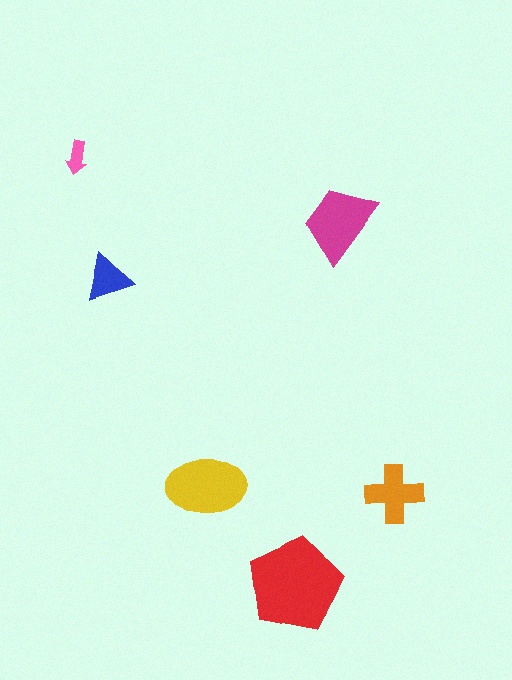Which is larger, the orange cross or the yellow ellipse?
The yellow ellipse.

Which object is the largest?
The red pentagon.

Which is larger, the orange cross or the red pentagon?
The red pentagon.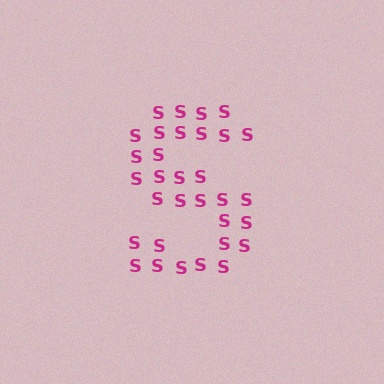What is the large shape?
The large shape is the letter S.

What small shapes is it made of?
It is made of small letter S's.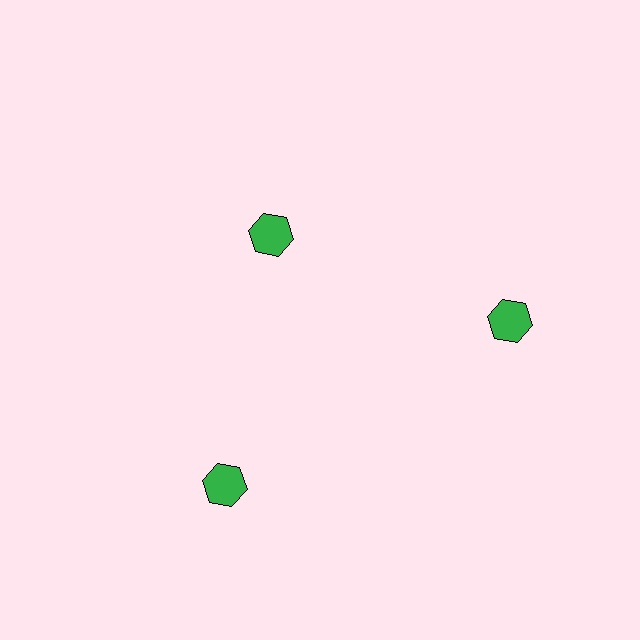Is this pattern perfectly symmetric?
No. The 3 green hexagons are arranged in a ring, but one element near the 11 o'clock position is pulled inward toward the center, breaking the 3-fold rotational symmetry.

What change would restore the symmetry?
The symmetry would be restored by moving it outward, back onto the ring so that all 3 hexagons sit at equal angles and equal distance from the center.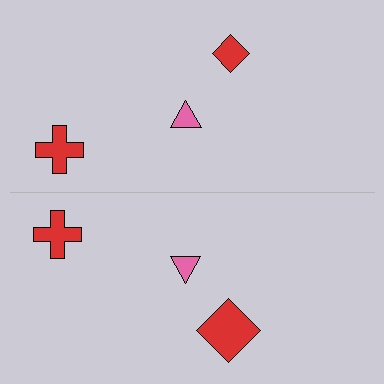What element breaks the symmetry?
The red diamond on the bottom side has a different size than its mirror counterpart.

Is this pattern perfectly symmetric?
No, the pattern is not perfectly symmetric. The red diamond on the bottom side has a different size than its mirror counterpart.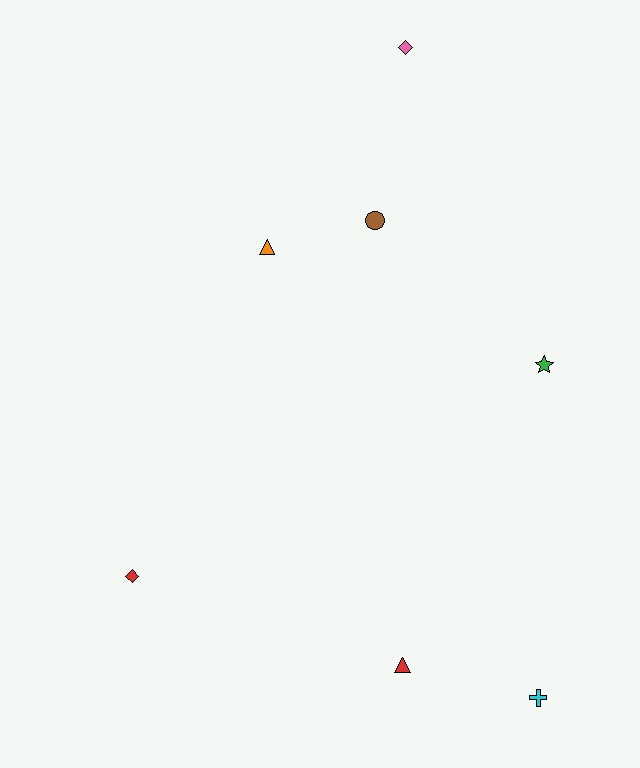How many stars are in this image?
There is 1 star.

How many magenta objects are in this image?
There are no magenta objects.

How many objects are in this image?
There are 7 objects.